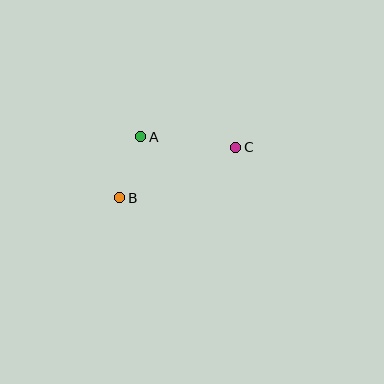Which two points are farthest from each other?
Points B and C are farthest from each other.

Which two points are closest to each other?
Points A and B are closest to each other.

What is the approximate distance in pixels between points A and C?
The distance between A and C is approximately 96 pixels.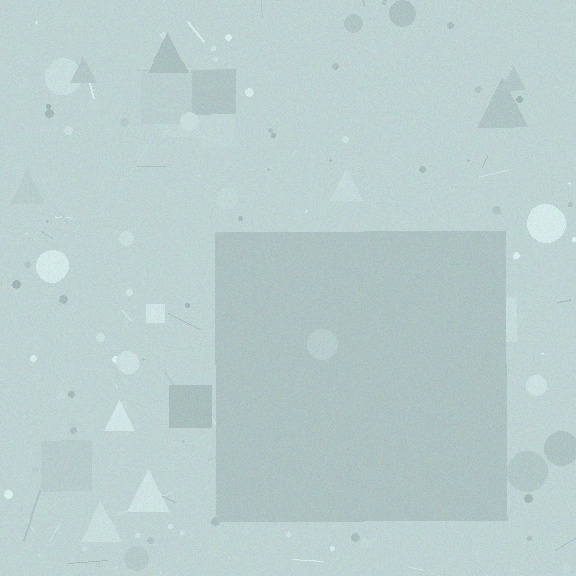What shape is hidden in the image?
A square is hidden in the image.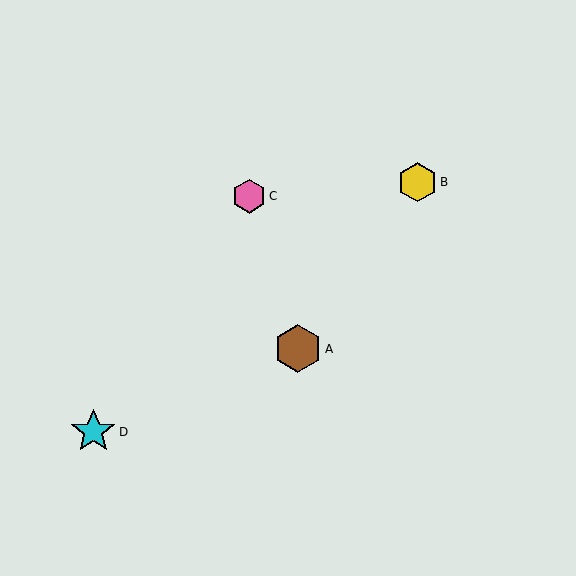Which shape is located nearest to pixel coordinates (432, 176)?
The yellow hexagon (labeled B) at (418, 182) is nearest to that location.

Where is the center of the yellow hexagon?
The center of the yellow hexagon is at (418, 182).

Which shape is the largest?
The brown hexagon (labeled A) is the largest.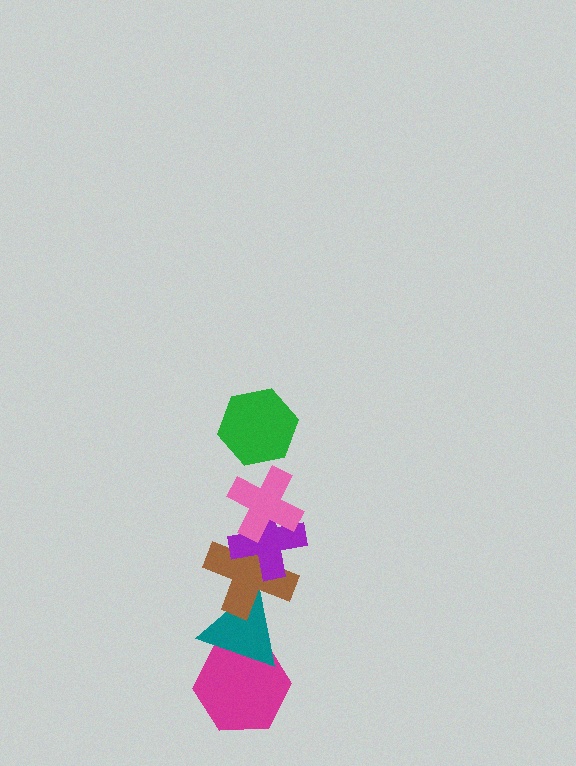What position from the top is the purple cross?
The purple cross is 3rd from the top.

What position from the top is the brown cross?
The brown cross is 4th from the top.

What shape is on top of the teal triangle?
The brown cross is on top of the teal triangle.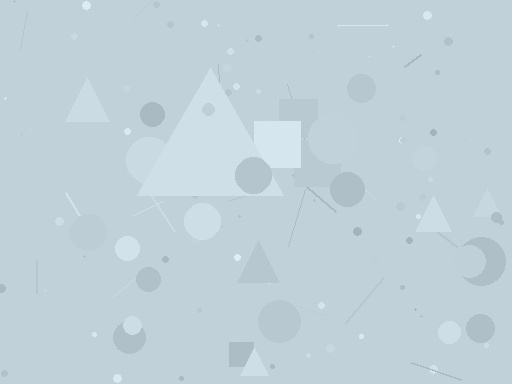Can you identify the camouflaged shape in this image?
The camouflaged shape is a triangle.